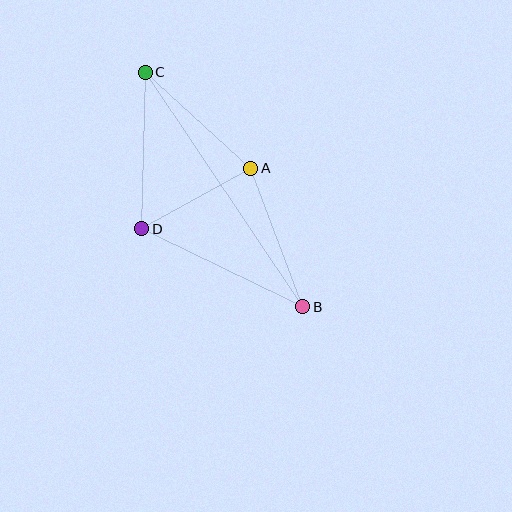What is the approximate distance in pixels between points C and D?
The distance between C and D is approximately 157 pixels.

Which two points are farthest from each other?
Points B and C are farthest from each other.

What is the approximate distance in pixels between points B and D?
The distance between B and D is approximately 179 pixels.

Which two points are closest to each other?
Points A and D are closest to each other.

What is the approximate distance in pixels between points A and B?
The distance between A and B is approximately 148 pixels.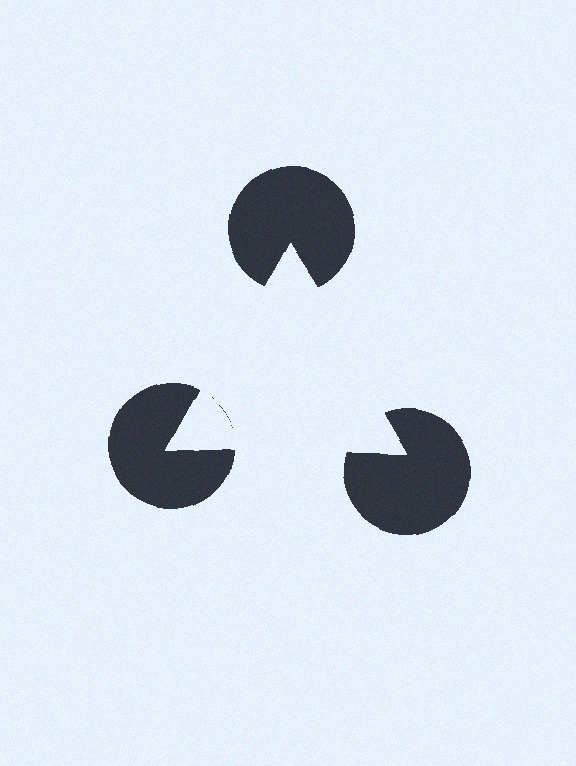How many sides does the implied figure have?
3 sides.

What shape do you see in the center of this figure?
An illusory triangle — its edges are inferred from the aligned wedge cuts in the pac-man discs, not physically drawn.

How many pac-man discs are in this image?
There are 3 — one at each vertex of the illusory triangle.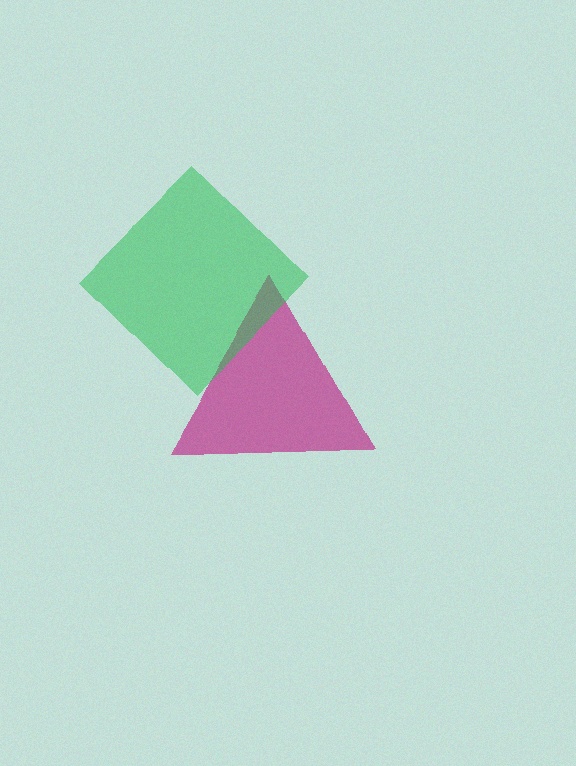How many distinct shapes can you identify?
There are 2 distinct shapes: a magenta triangle, a green diamond.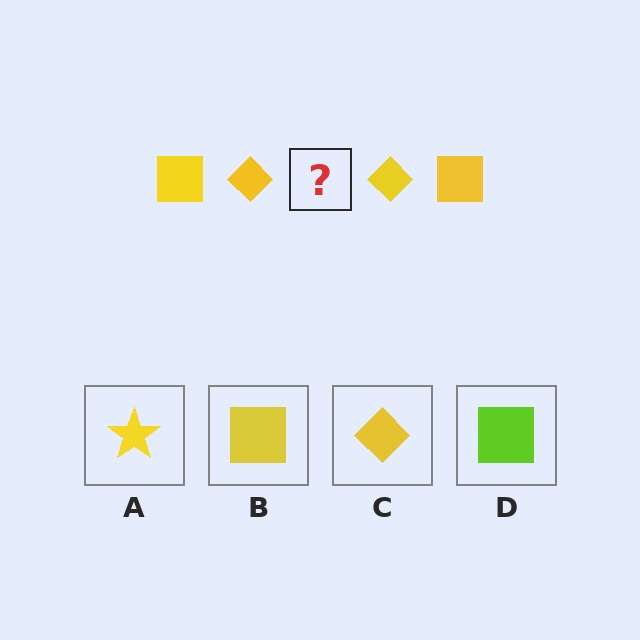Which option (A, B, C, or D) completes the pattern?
B.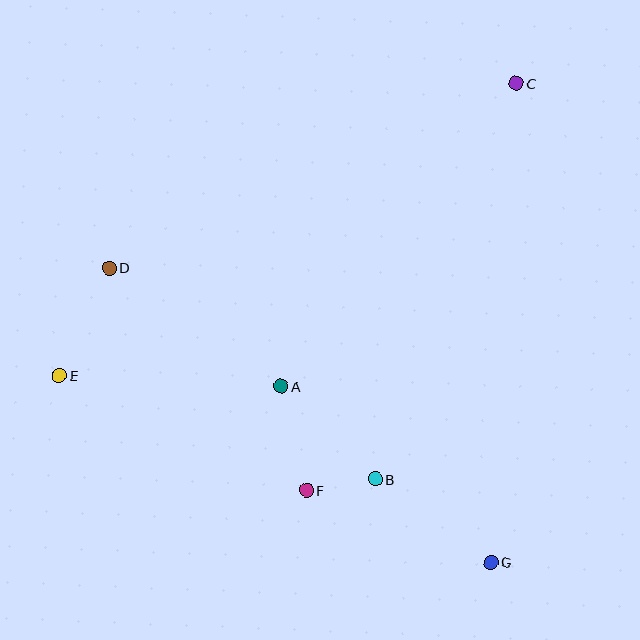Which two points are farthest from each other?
Points C and E are farthest from each other.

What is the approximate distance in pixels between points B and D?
The distance between B and D is approximately 339 pixels.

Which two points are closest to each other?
Points B and F are closest to each other.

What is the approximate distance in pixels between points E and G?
The distance between E and G is approximately 470 pixels.